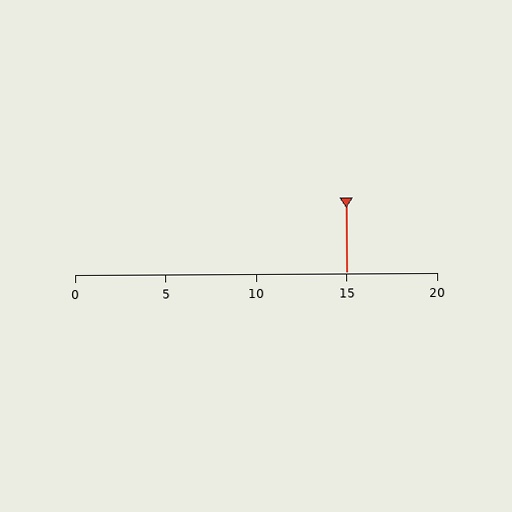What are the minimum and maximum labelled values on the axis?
The axis runs from 0 to 20.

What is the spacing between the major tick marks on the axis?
The major ticks are spaced 5 apart.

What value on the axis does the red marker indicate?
The marker indicates approximately 15.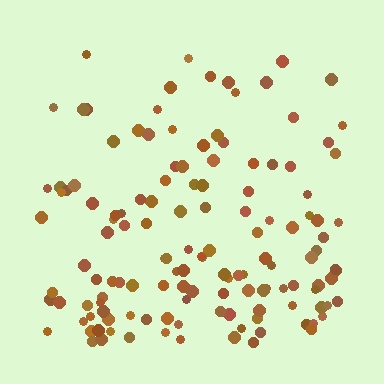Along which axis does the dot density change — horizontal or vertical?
Vertical.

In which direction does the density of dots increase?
From top to bottom, with the bottom side densest.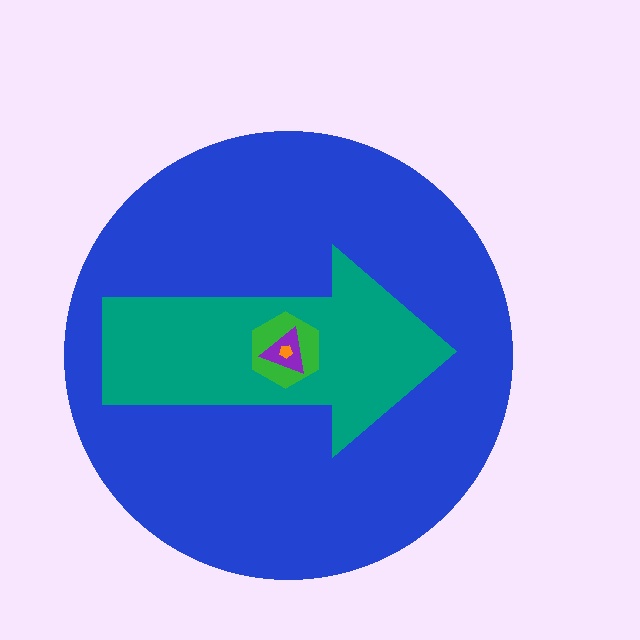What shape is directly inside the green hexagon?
The purple triangle.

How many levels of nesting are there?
5.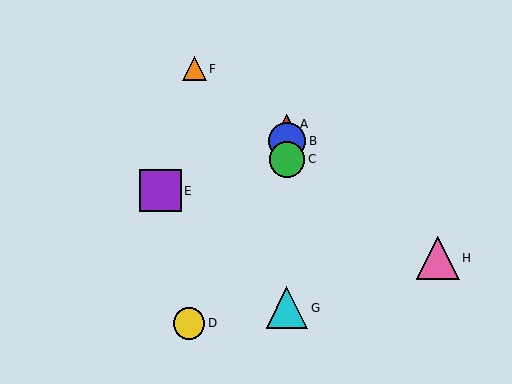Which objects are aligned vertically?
Objects A, B, C, G are aligned vertically.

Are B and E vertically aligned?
No, B is at x≈287 and E is at x≈160.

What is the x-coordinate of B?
Object B is at x≈287.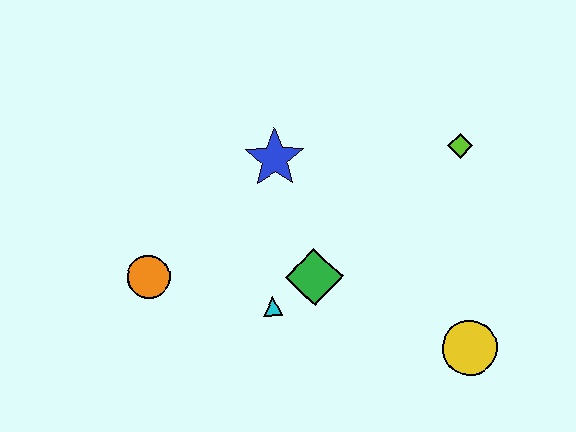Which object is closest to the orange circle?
The cyan triangle is closest to the orange circle.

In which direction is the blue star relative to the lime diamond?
The blue star is to the left of the lime diamond.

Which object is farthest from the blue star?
The yellow circle is farthest from the blue star.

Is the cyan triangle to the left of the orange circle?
No